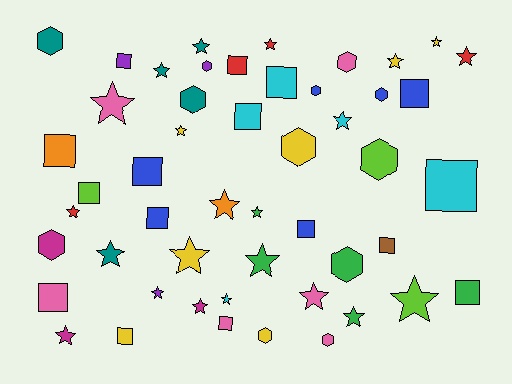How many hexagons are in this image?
There are 12 hexagons.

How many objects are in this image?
There are 50 objects.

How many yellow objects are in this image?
There are 7 yellow objects.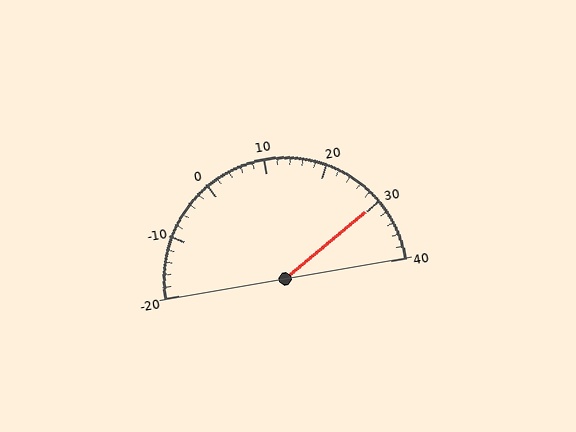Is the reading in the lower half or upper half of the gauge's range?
The reading is in the upper half of the range (-20 to 40).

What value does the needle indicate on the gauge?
The needle indicates approximately 30.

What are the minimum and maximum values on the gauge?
The gauge ranges from -20 to 40.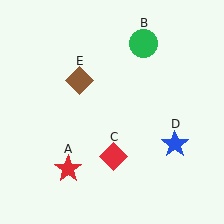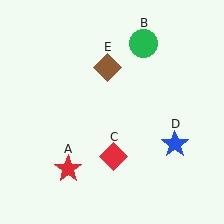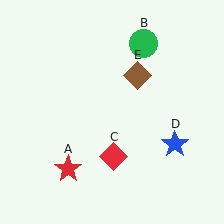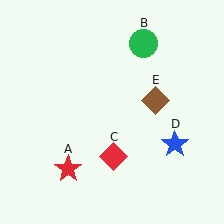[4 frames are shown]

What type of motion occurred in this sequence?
The brown diamond (object E) rotated clockwise around the center of the scene.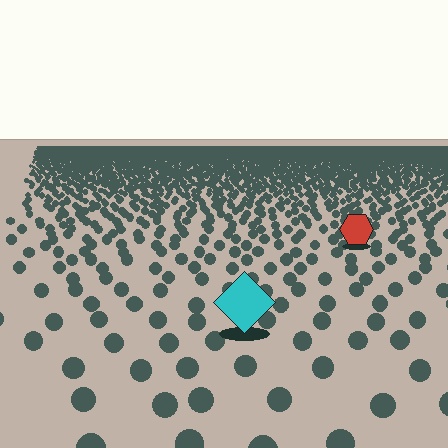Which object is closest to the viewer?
The cyan diamond is closest. The texture marks near it are larger and more spread out.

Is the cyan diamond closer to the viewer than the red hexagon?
Yes. The cyan diamond is closer — you can tell from the texture gradient: the ground texture is coarser near it.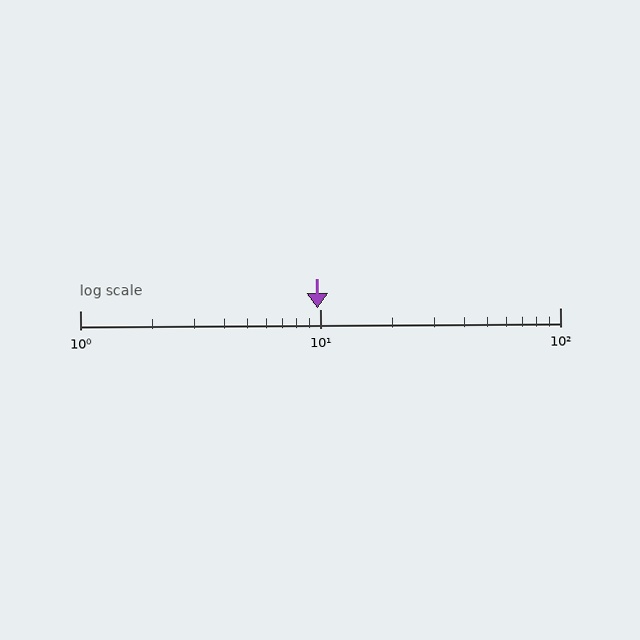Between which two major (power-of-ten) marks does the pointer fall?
The pointer is between 1 and 10.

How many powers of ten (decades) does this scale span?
The scale spans 2 decades, from 1 to 100.